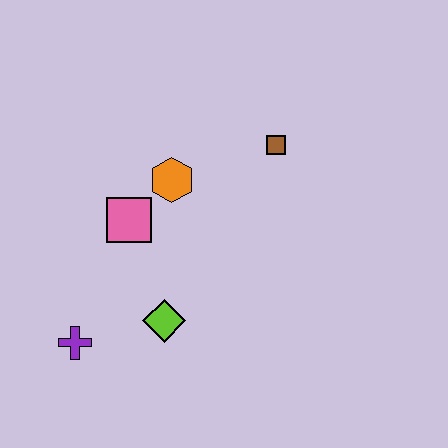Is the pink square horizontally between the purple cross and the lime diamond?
Yes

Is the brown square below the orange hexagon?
No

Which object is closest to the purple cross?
The lime diamond is closest to the purple cross.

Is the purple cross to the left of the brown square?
Yes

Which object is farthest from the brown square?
The purple cross is farthest from the brown square.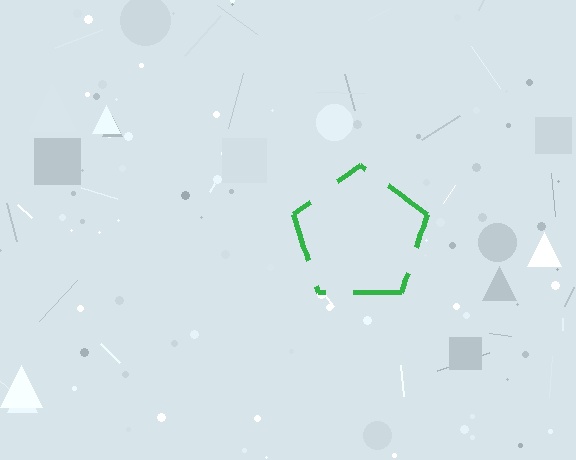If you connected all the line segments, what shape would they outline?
They would outline a pentagon.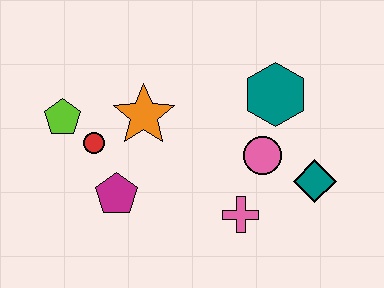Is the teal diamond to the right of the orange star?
Yes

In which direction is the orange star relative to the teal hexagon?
The orange star is to the left of the teal hexagon.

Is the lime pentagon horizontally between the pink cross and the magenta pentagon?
No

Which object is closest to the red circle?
The lime pentagon is closest to the red circle.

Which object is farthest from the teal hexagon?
The lime pentagon is farthest from the teal hexagon.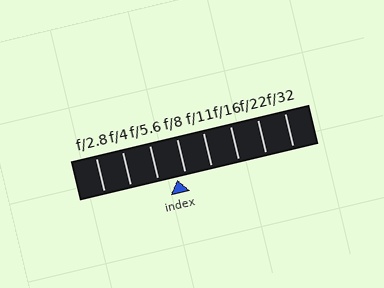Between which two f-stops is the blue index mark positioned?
The index mark is between f/5.6 and f/8.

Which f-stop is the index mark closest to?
The index mark is closest to f/8.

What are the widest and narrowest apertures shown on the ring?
The widest aperture shown is f/2.8 and the narrowest is f/32.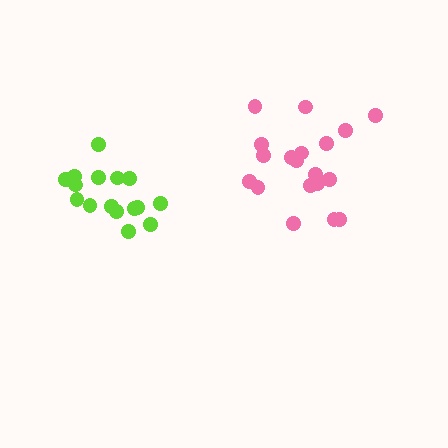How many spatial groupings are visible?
There are 2 spatial groupings.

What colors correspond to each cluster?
The clusters are colored: pink, lime.